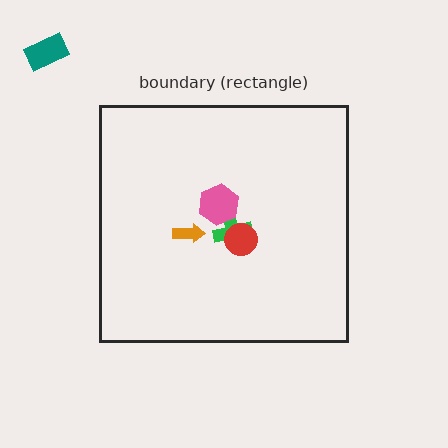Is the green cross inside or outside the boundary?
Inside.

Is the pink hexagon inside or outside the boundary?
Inside.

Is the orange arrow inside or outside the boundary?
Inside.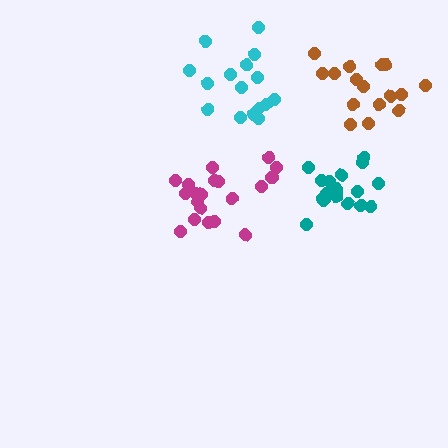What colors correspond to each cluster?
The clusters are colored: teal, cyan, magenta, brown.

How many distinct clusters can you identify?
There are 4 distinct clusters.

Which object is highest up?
The brown cluster is topmost.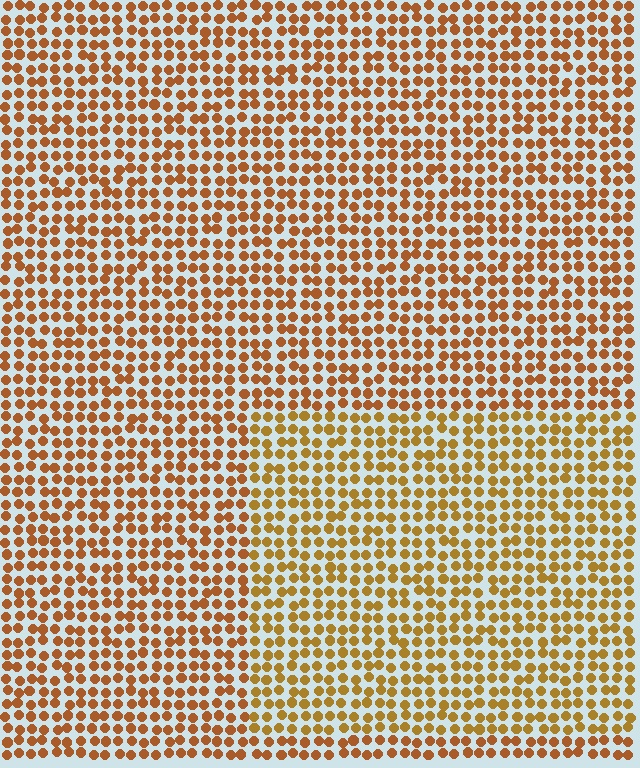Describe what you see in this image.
The image is filled with small brown elements in a uniform arrangement. A rectangle-shaped region is visible where the elements are tinted to a slightly different hue, forming a subtle color boundary.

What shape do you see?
I see a rectangle.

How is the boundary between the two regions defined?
The boundary is defined purely by a slight shift in hue (about 17 degrees). Spacing, size, and orientation are identical on both sides.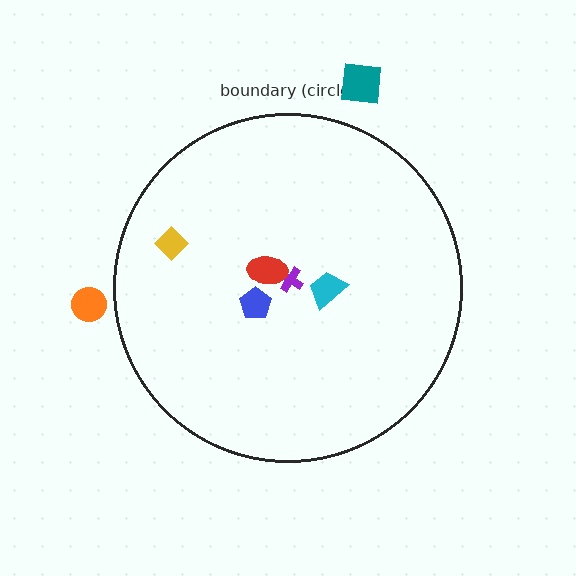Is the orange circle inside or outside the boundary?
Outside.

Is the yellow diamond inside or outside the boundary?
Inside.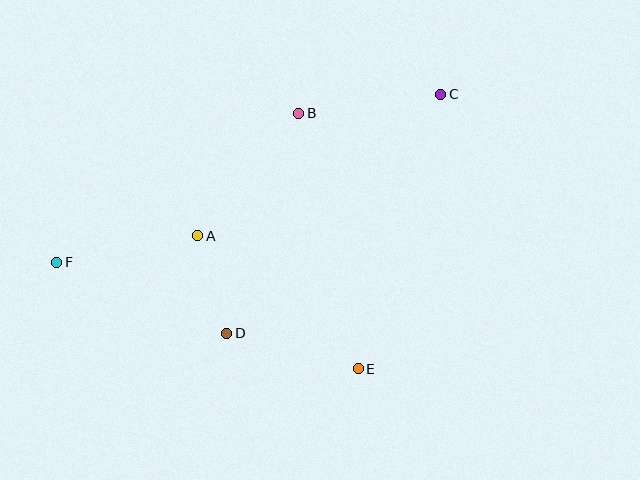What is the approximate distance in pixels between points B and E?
The distance between B and E is approximately 263 pixels.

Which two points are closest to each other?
Points A and D are closest to each other.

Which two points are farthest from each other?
Points C and F are farthest from each other.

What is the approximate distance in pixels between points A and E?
The distance between A and E is approximately 208 pixels.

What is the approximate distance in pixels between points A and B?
The distance between A and B is approximately 159 pixels.